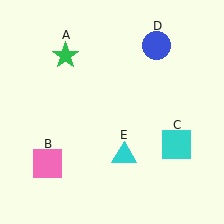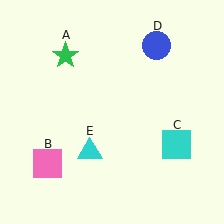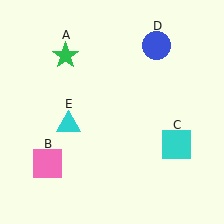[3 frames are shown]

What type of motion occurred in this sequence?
The cyan triangle (object E) rotated clockwise around the center of the scene.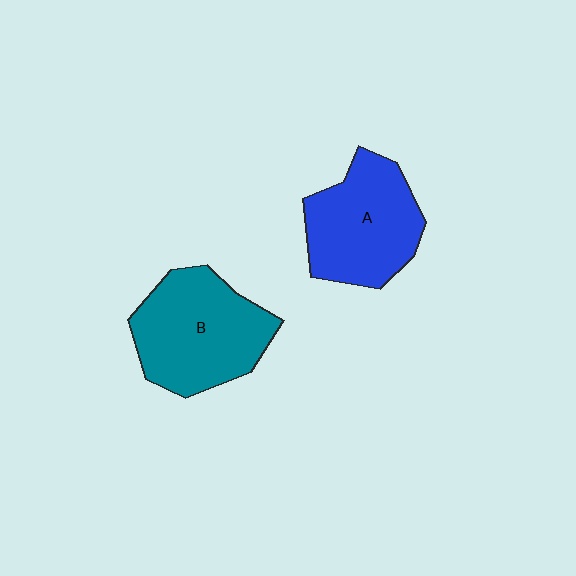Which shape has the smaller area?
Shape A (blue).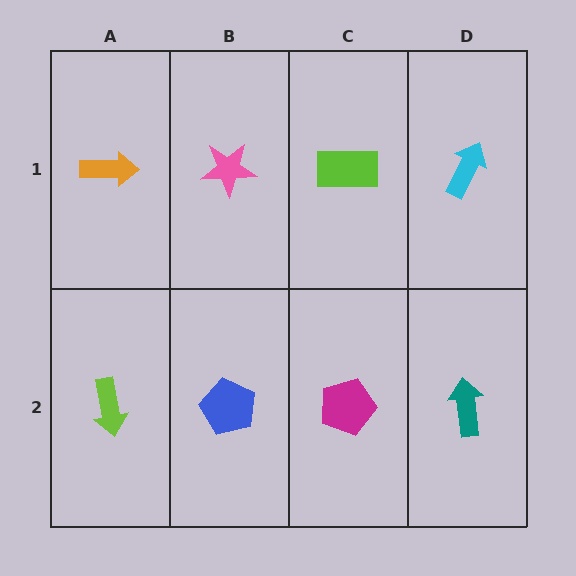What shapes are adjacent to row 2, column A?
An orange arrow (row 1, column A), a blue pentagon (row 2, column B).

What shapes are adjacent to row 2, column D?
A cyan arrow (row 1, column D), a magenta pentagon (row 2, column C).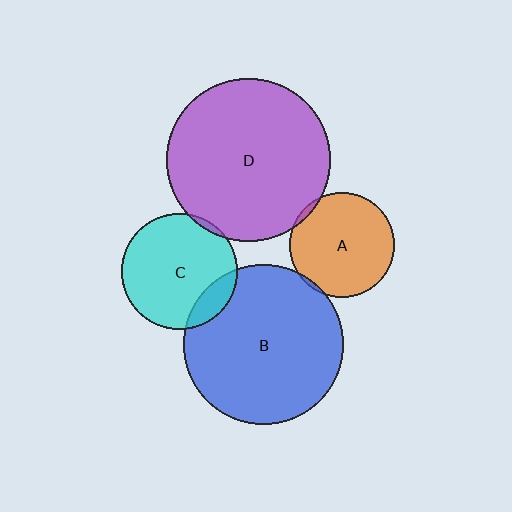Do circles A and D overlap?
Yes.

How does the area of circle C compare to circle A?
Approximately 1.2 times.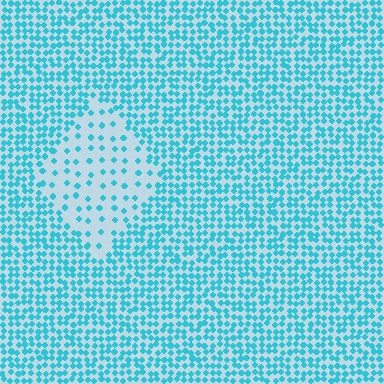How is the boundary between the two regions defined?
The boundary is defined by a change in element density (approximately 2.9x ratio). All elements are the same color, size, and shape.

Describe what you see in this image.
The image contains small cyan elements arranged at two different densities. A diamond-shaped region is visible where the elements are less densely packed than the surrounding area.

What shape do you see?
I see a diamond.